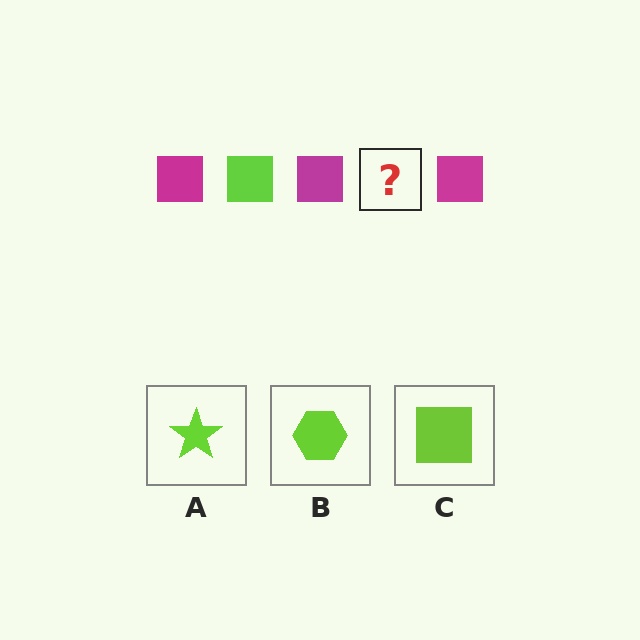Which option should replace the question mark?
Option C.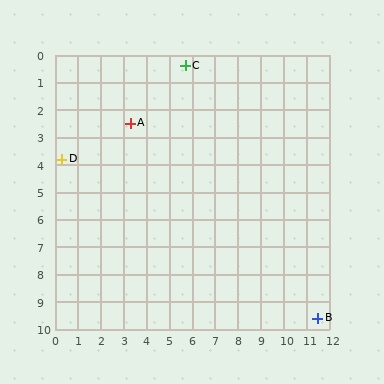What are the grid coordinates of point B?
Point B is at approximately (11.5, 9.6).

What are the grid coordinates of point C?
Point C is at approximately (5.7, 0.4).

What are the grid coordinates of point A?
Point A is at approximately (3.3, 2.5).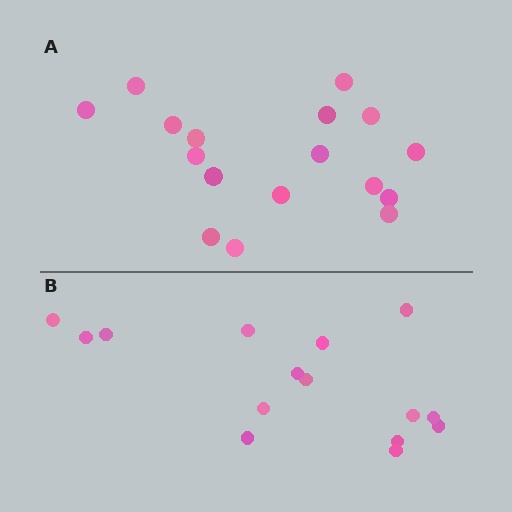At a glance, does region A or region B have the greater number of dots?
Region A (the top region) has more dots.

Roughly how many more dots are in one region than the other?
Region A has just a few more — roughly 2 or 3 more dots than region B.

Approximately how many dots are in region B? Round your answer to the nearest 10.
About 20 dots. (The exact count is 15, which rounds to 20.)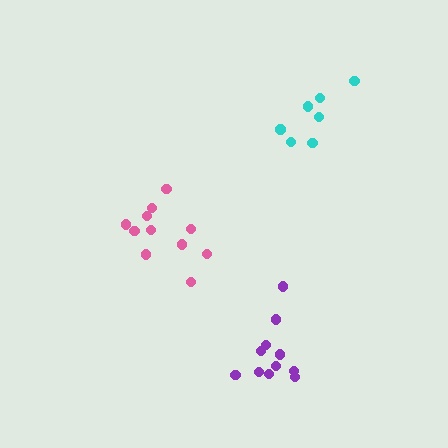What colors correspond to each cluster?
The clusters are colored: cyan, pink, purple.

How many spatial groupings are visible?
There are 3 spatial groupings.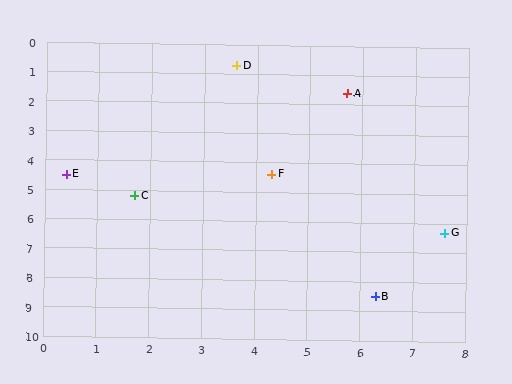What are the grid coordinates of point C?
Point C is at approximately (1.7, 5.2).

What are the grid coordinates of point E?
Point E is at approximately (0.4, 4.5).